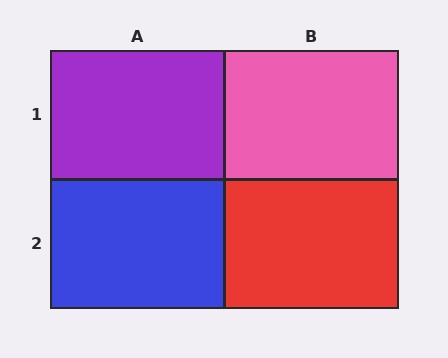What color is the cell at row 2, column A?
Blue.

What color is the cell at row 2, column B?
Red.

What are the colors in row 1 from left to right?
Purple, pink.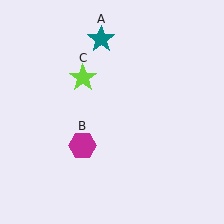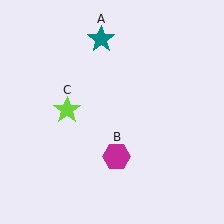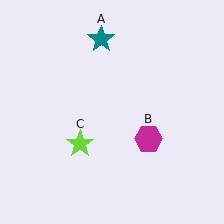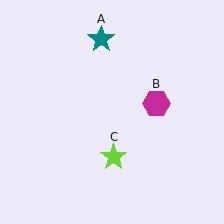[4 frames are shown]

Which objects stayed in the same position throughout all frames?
Teal star (object A) remained stationary.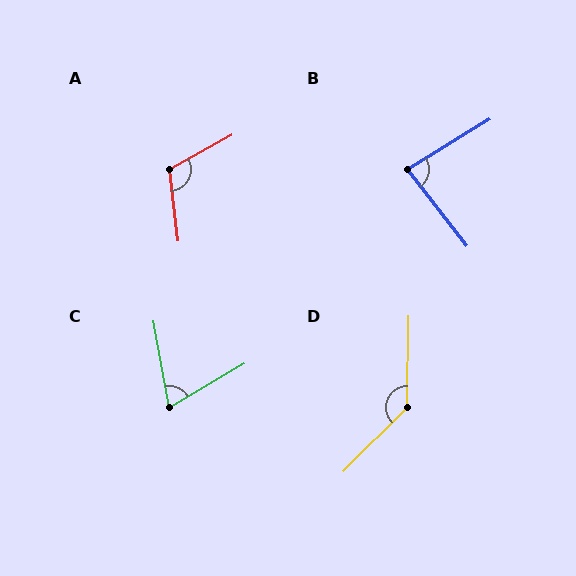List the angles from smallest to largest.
C (70°), B (83°), A (112°), D (136°).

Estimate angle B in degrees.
Approximately 83 degrees.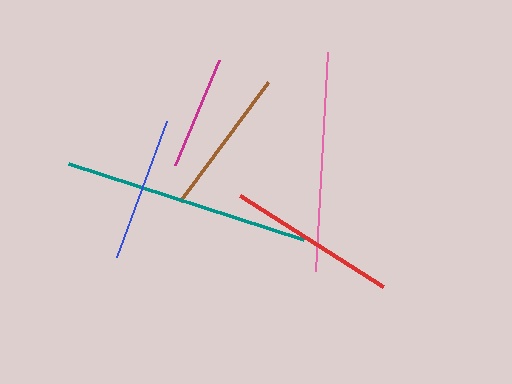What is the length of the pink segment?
The pink segment is approximately 220 pixels long.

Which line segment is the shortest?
The magenta line is the shortest at approximately 114 pixels.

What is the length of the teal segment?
The teal segment is approximately 247 pixels long.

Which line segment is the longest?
The teal line is the longest at approximately 247 pixels.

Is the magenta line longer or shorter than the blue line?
The blue line is longer than the magenta line.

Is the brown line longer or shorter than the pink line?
The pink line is longer than the brown line.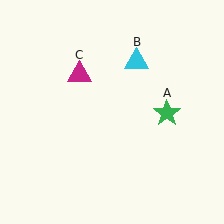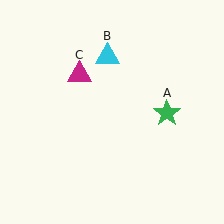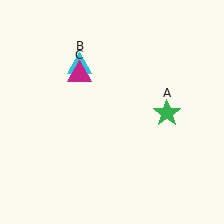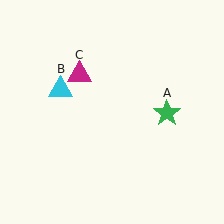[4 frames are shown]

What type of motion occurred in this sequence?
The cyan triangle (object B) rotated counterclockwise around the center of the scene.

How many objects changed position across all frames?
1 object changed position: cyan triangle (object B).